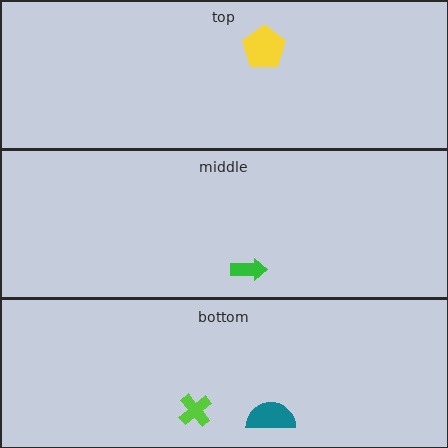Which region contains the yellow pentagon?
The top region.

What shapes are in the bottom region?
The lime cross, the teal semicircle.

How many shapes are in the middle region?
1.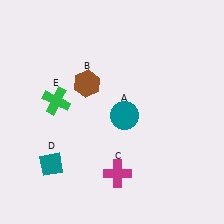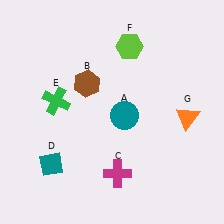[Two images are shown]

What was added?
A lime hexagon (F), an orange triangle (G) were added in Image 2.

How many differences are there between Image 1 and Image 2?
There are 2 differences between the two images.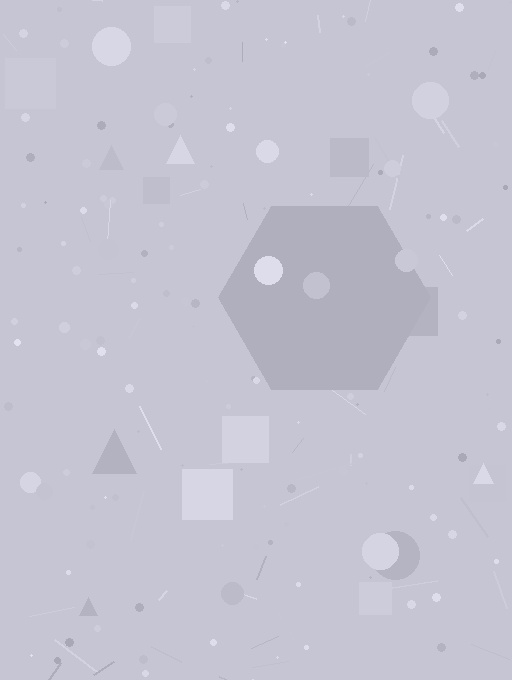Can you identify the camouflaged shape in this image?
The camouflaged shape is a hexagon.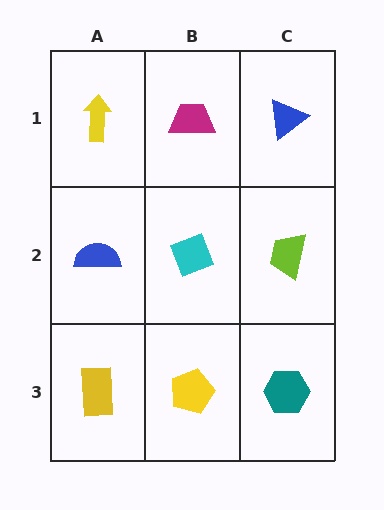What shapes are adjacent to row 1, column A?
A blue semicircle (row 2, column A), a magenta trapezoid (row 1, column B).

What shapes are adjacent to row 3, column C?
A lime trapezoid (row 2, column C), a yellow pentagon (row 3, column B).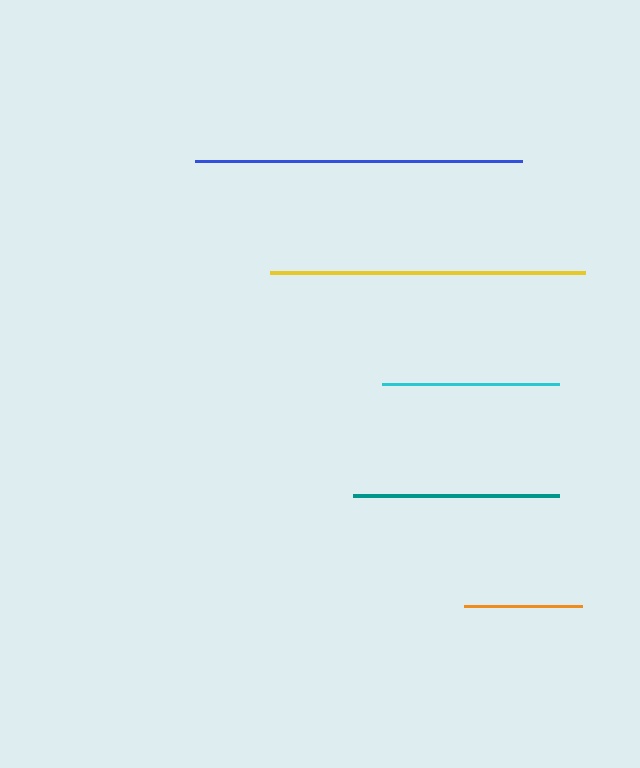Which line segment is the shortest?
The orange line is the shortest at approximately 118 pixels.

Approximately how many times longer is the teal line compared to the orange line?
The teal line is approximately 1.7 times the length of the orange line.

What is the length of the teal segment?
The teal segment is approximately 205 pixels long.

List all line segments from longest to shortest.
From longest to shortest: blue, yellow, teal, cyan, orange.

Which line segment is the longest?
The blue line is the longest at approximately 327 pixels.